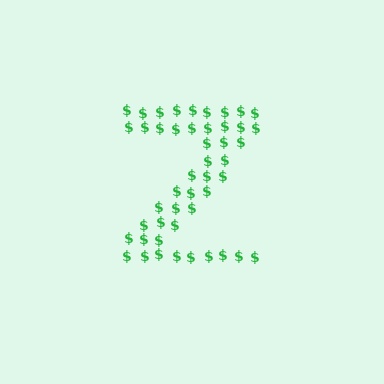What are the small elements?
The small elements are dollar signs.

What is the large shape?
The large shape is the letter Z.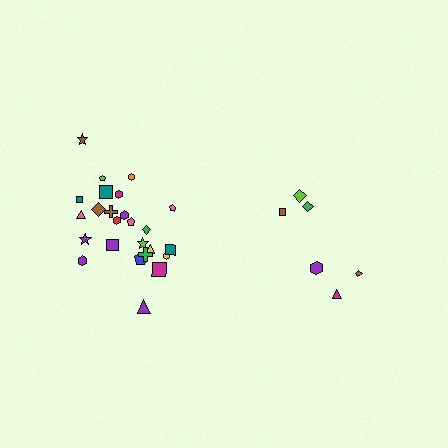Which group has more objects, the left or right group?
The left group.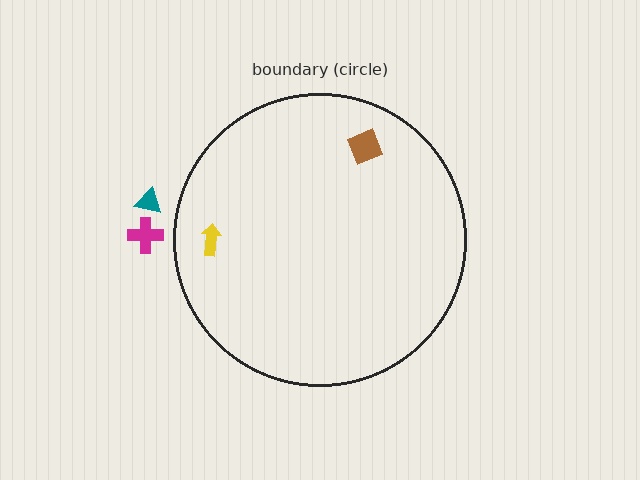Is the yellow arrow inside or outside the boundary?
Inside.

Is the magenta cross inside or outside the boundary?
Outside.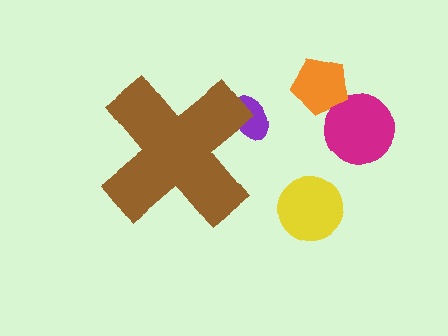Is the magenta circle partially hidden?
No, the magenta circle is fully visible.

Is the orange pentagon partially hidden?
No, the orange pentagon is fully visible.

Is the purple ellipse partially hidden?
Yes, the purple ellipse is partially hidden behind the brown cross.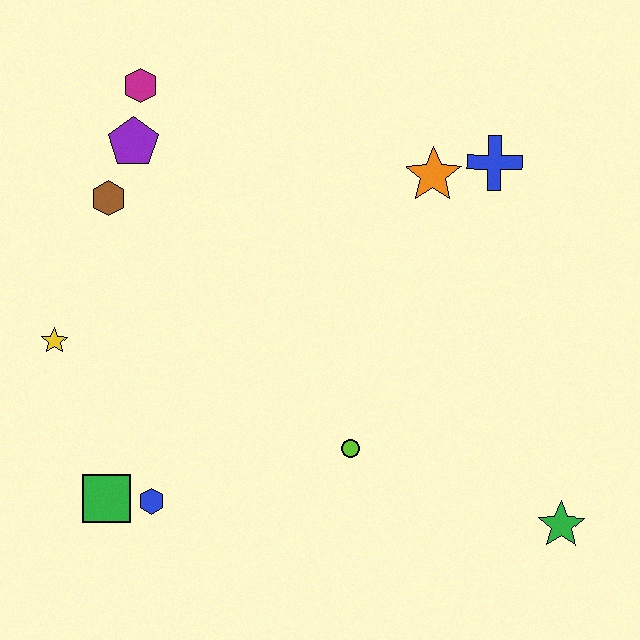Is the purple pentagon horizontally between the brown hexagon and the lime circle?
Yes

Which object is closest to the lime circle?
The blue hexagon is closest to the lime circle.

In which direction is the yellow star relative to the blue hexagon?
The yellow star is above the blue hexagon.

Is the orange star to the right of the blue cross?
No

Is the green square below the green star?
No